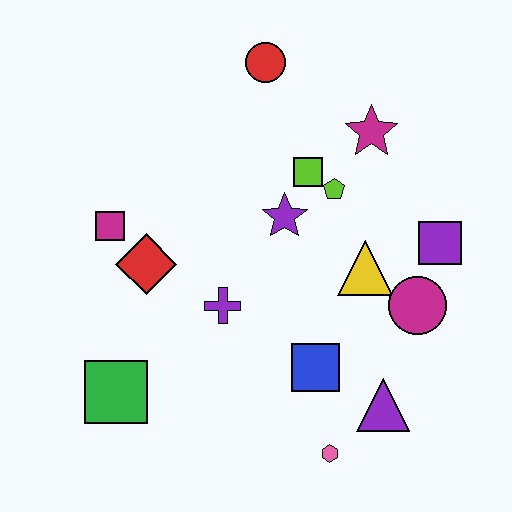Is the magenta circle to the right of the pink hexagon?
Yes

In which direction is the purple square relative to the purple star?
The purple square is to the right of the purple star.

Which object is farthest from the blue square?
The red circle is farthest from the blue square.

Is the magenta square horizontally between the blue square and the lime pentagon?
No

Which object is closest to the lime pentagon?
The lime square is closest to the lime pentagon.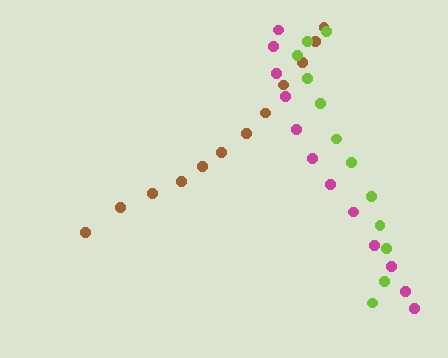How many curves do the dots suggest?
There are 3 distinct paths.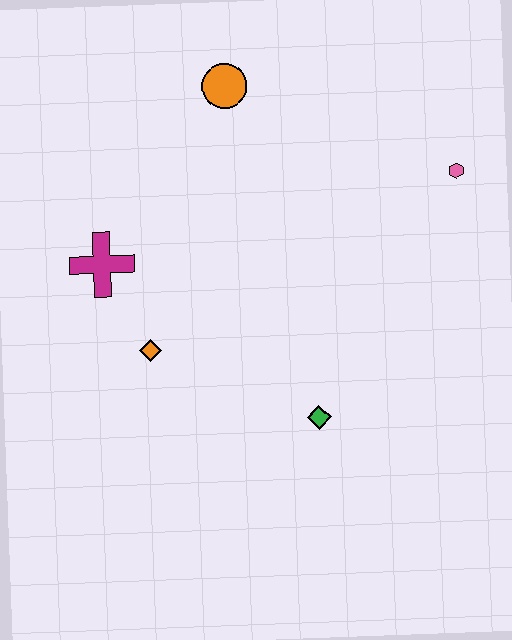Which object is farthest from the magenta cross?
The pink hexagon is farthest from the magenta cross.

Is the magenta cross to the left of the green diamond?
Yes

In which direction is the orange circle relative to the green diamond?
The orange circle is above the green diamond.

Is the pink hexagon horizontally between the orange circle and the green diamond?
No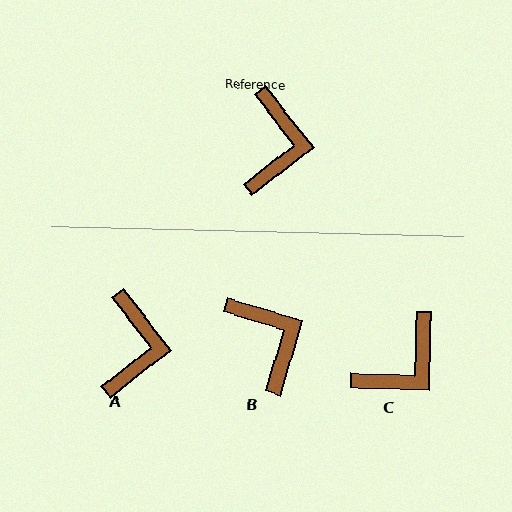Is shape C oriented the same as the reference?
No, it is off by about 40 degrees.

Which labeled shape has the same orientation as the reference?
A.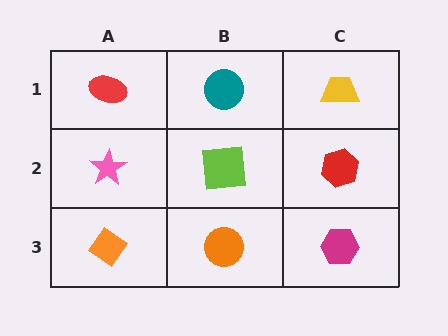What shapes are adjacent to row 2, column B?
A teal circle (row 1, column B), an orange circle (row 3, column B), a pink star (row 2, column A), a red hexagon (row 2, column C).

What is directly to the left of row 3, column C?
An orange circle.